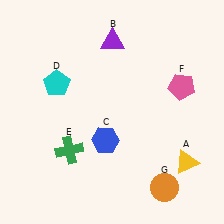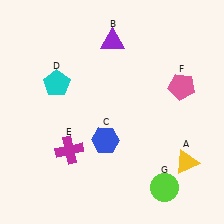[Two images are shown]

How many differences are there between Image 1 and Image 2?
There are 2 differences between the two images.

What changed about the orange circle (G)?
In Image 1, G is orange. In Image 2, it changed to lime.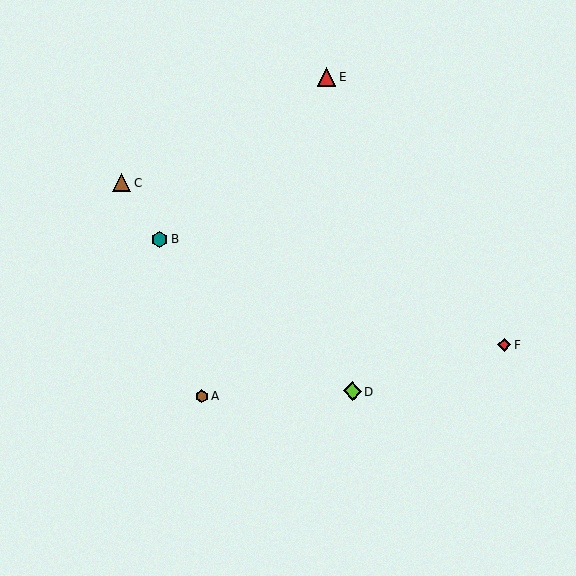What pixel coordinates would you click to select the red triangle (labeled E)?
Click at (326, 77) to select the red triangle E.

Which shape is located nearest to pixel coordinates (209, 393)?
The brown hexagon (labeled A) at (202, 397) is nearest to that location.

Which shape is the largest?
The red triangle (labeled E) is the largest.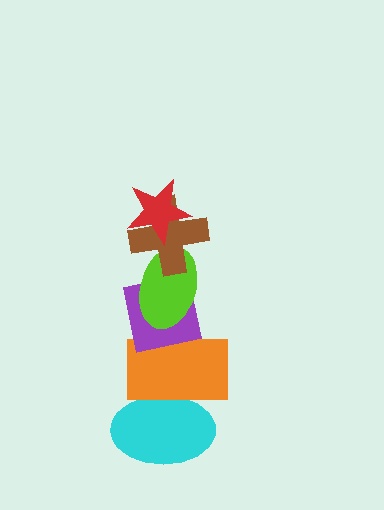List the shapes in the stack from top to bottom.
From top to bottom: the red star, the brown cross, the lime ellipse, the purple square, the orange rectangle, the cyan ellipse.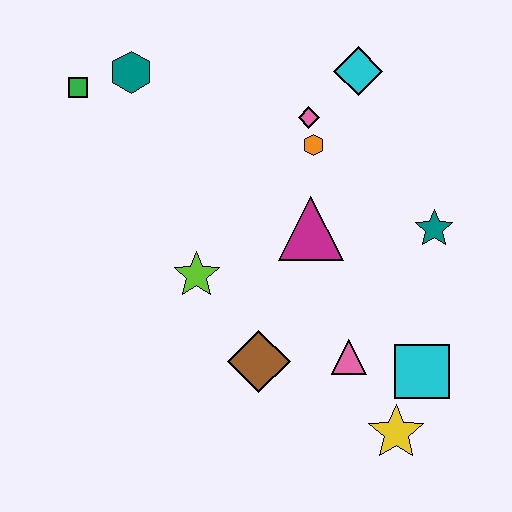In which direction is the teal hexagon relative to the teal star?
The teal hexagon is to the left of the teal star.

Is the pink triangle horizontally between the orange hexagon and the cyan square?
Yes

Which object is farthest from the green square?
The yellow star is farthest from the green square.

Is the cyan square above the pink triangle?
No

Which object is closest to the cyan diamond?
The pink diamond is closest to the cyan diamond.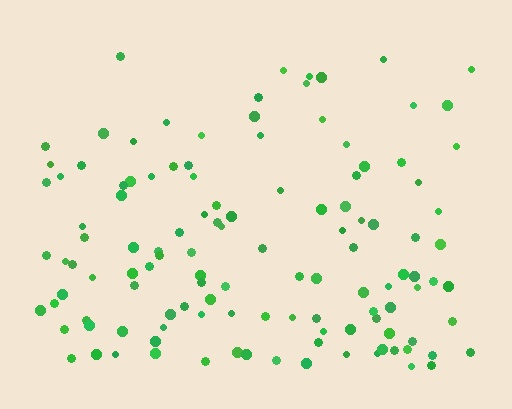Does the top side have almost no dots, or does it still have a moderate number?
Still a moderate number, just noticeably fewer than the bottom.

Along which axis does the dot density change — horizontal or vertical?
Vertical.